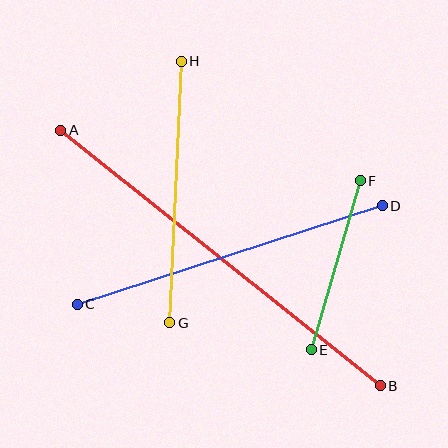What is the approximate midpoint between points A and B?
The midpoint is at approximately (220, 258) pixels.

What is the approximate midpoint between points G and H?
The midpoint is at approximately (176, 192) pixels.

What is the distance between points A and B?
The distance is approximately 409 pixels.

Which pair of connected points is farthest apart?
Points A and B are farthest apart.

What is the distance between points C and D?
The distance is approximately 320 pixels.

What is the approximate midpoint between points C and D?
The midpoint is at approximately (230, 255) pixels.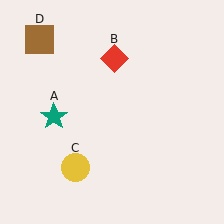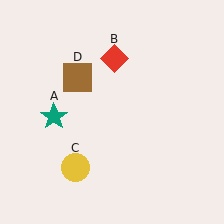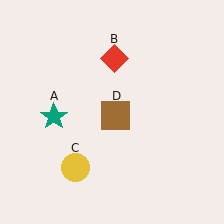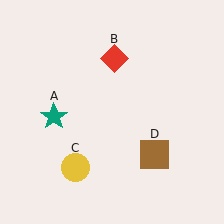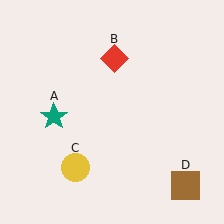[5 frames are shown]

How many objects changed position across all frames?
1 object changed position: brown square (object D).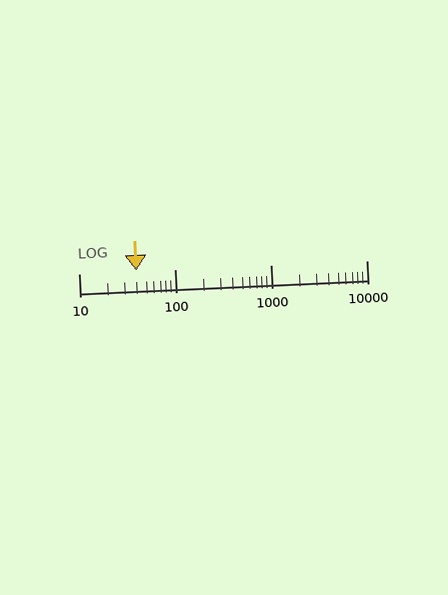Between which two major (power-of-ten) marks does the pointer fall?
The pointer is between 10 and 100.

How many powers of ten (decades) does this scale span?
The scale spans 3 decades, from 10 to 10000.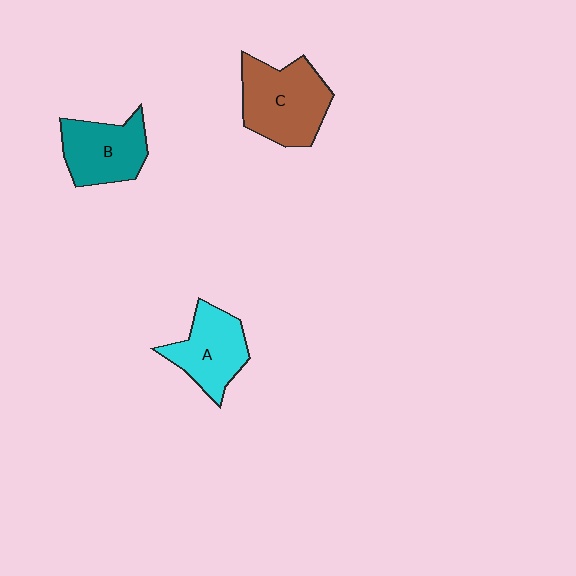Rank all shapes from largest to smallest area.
From largest to smallest: C (brown), B (teal), A (cyan).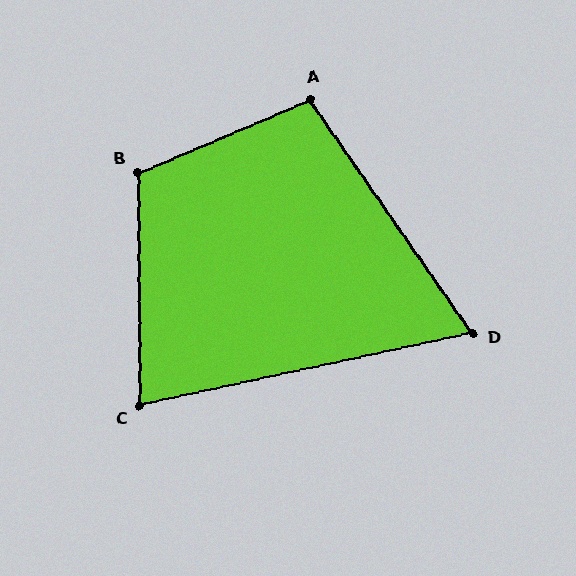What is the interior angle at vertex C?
Approximately 78 degrees (acute).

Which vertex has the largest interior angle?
B, at approximately 112 degrees.